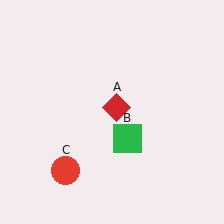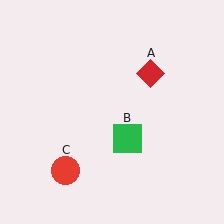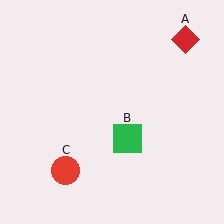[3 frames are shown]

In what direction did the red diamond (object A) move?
The red diamond (object A) moved up and to the right.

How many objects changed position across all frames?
1 object changed position: red diamond (object A).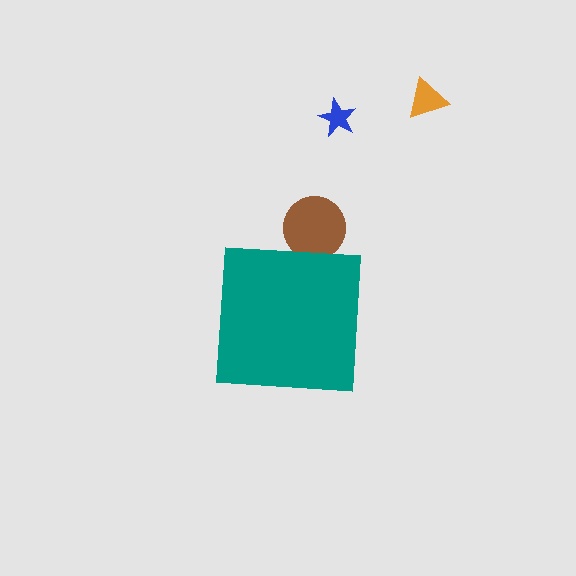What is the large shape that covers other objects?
A teal square.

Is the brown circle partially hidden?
Yes, the brown circle is partially hidden behind the teal square.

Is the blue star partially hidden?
No, the blue star is fully visible.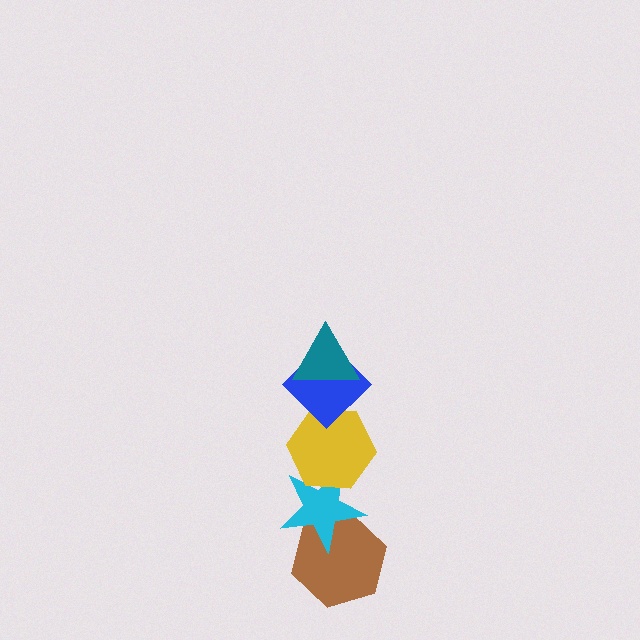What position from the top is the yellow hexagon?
The yellow hexagon is 3rd from the top.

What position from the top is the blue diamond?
The blue diamond is 2nd from the top.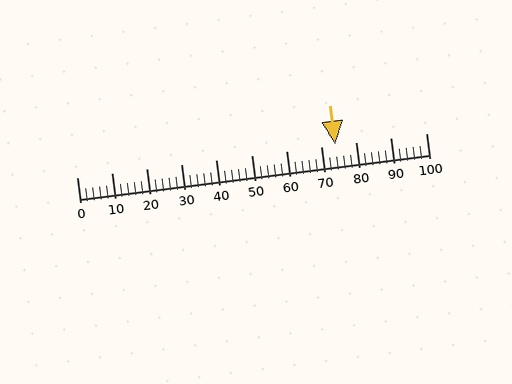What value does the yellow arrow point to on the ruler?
The yellow arrow points to approximately 74.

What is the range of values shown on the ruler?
The ruler shows values from 0 to 100.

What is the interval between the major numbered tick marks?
The major tick marks are spaced 10 units apart.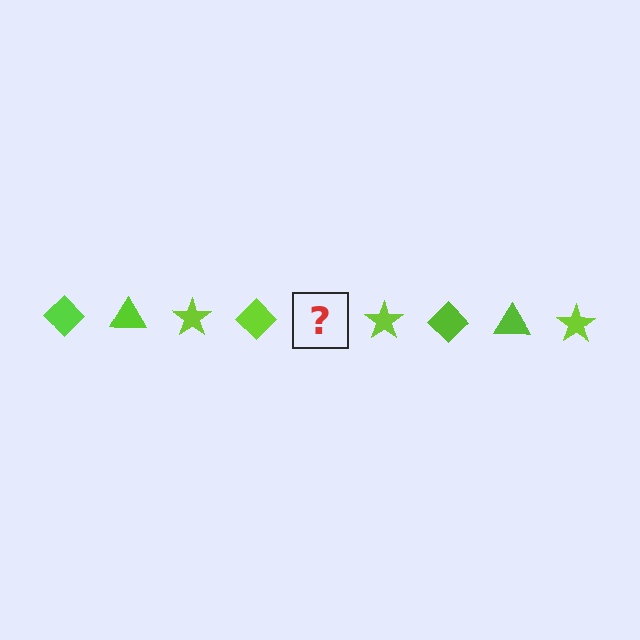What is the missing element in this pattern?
The missing element is a lime triangle.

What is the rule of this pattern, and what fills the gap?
The rule is that the pattern cycles through diamond, triangle, star shapes in lime. The gap should be filled with a lime triangle.